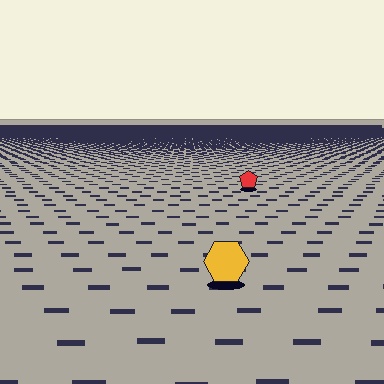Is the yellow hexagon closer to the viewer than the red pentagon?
Yes. The yellow hexagon is closer — you can tell from the texture gradient: the ground texture is coarser near it.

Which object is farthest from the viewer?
The red pentagon is farthest from the viewer. It appears smaller and the ground texture around it is denser.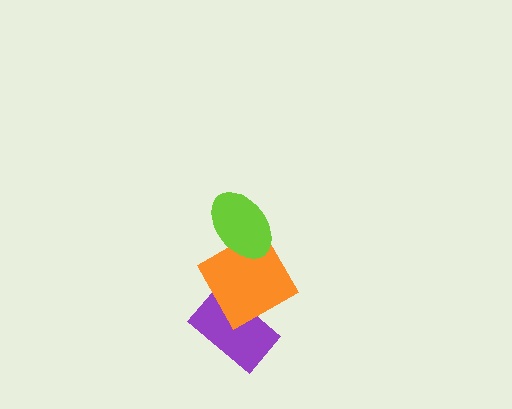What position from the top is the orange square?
The orange square is 2nd from the top.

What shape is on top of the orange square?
The lime ellipse is on top of the orange square.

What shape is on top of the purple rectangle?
The orange square is on top of the purple rectangle.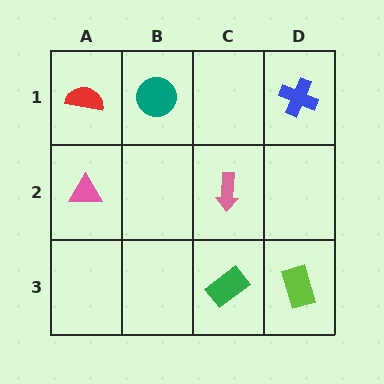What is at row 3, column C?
A green rectangle.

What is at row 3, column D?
A lime rectangle.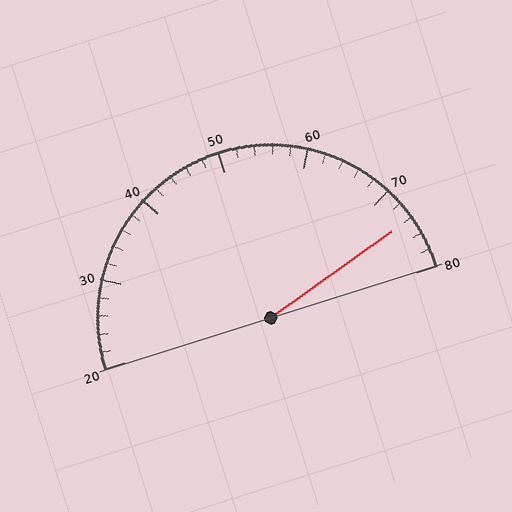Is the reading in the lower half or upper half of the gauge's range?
The reading is in the upper half of the range (20 to 80).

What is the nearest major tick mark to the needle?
The nearest major tick mark is 70.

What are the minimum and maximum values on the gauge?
The gauge ranges from 20 to 80.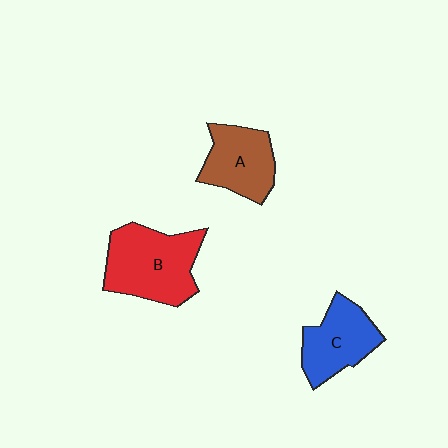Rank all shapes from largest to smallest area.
From largest to smallest: B (red), C (blue), A (brown).